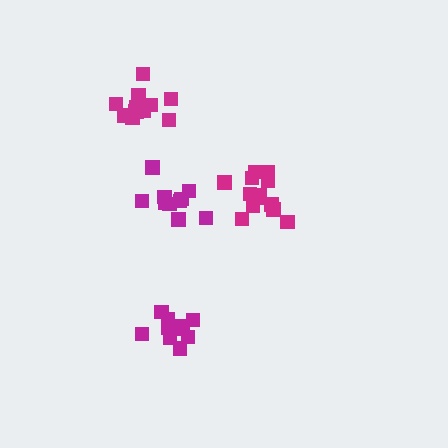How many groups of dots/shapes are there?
There are 4 groups.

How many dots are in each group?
Group 1: 13 dots, Group 2: 11 dots, Group 3: 13 dots, Group 4: 11 dots (48 total).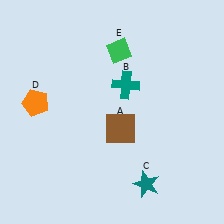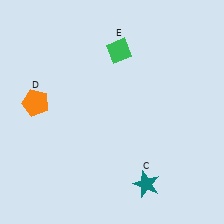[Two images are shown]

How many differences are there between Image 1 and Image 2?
There are 2 differences between the two images.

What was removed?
The brown square (A), the teal cross (B) were removed in Image 2.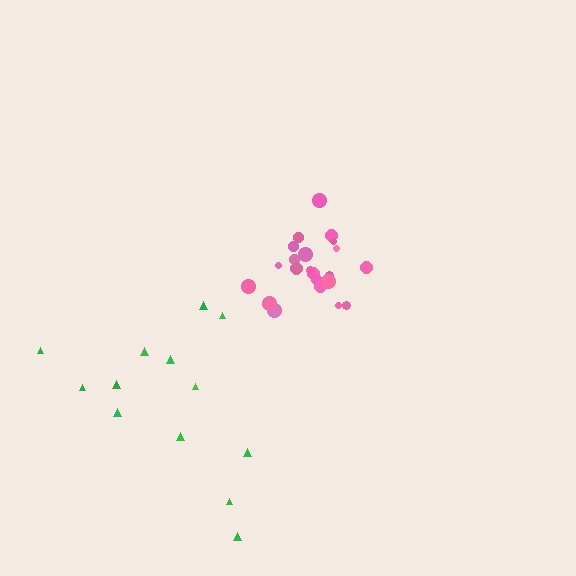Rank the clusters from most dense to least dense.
pink, green.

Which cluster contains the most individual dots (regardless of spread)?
Pink (24).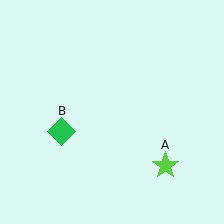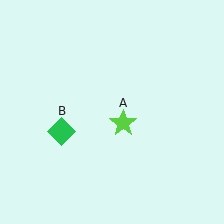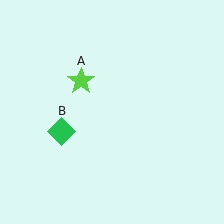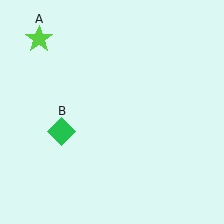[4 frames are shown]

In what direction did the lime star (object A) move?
The lime star (object A) moved up and to the left.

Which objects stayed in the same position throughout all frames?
Green diamond (object B) remained stationary.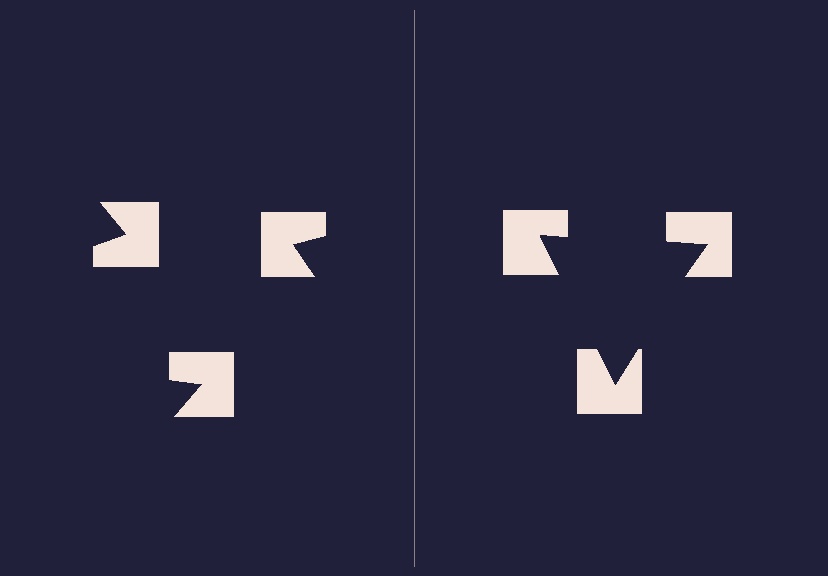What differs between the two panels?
The notched squares are positioned identically on both sides; only the wedge orientations differ. On the right they align to a triangle; on the left they are misaligned.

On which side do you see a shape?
An illusory triangle appears on the right side. On the left side the wedge cuts are rotated, so no coherent shape forms.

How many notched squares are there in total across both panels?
6 — 3 on each side.